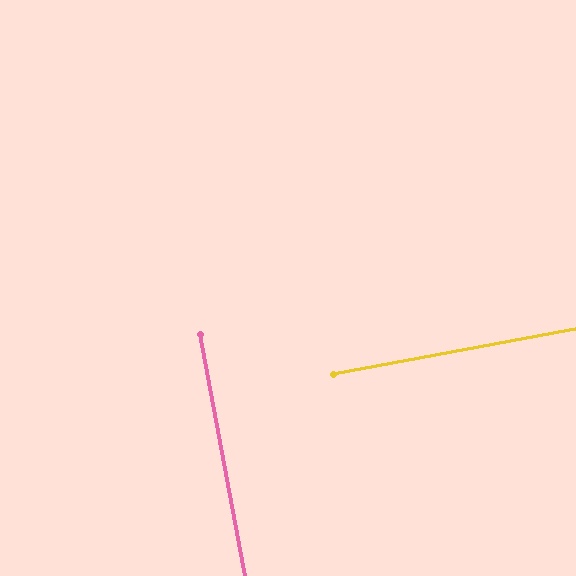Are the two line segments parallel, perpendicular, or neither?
Perpendicular — they meet at approximately 90°.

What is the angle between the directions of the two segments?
Approximately 90 degrees.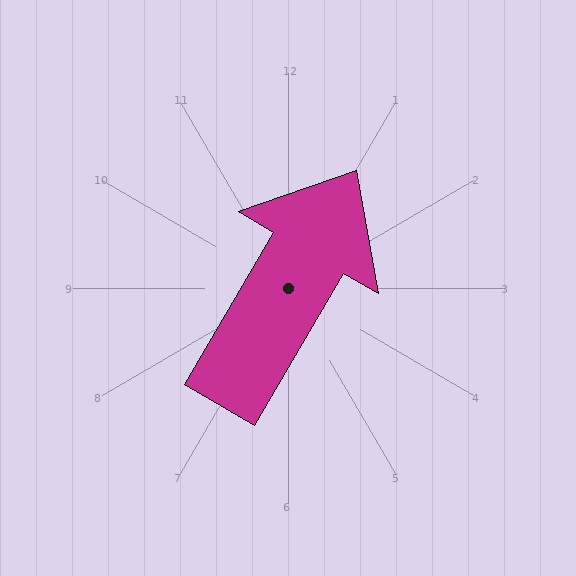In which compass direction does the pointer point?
Northeast.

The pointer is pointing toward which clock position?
Roughly 1 o'clock.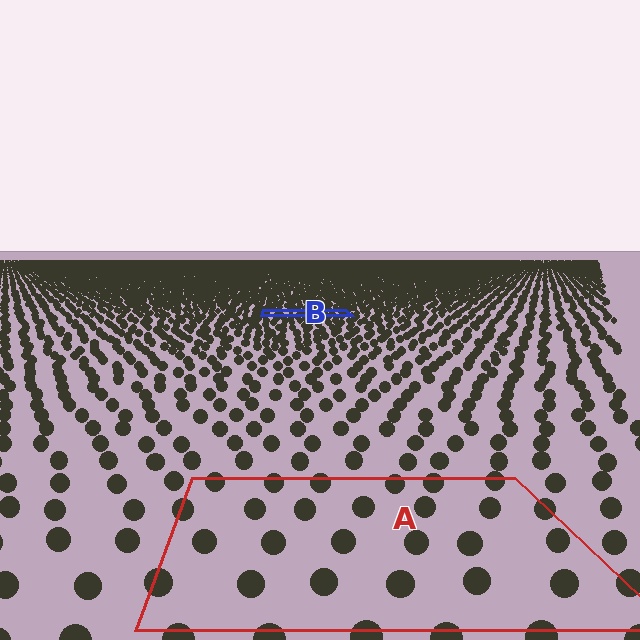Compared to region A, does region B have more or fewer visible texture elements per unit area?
Region B has more texture elements per unit area — they are packed more densely because it is farther away.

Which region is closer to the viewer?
Region A is closer. The texture elements there are larger and more spread out.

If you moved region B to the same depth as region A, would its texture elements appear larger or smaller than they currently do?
They would appear larger. At a closer depth, the same texture elements are projected at a bigger on-screen size.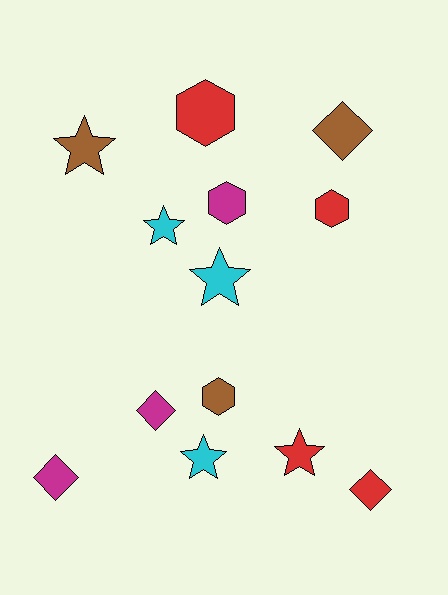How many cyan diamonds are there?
There are no cyan diamonds.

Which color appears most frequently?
Red, with 4 objects.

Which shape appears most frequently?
Star, with 5 objects.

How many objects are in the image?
There are 13 objects.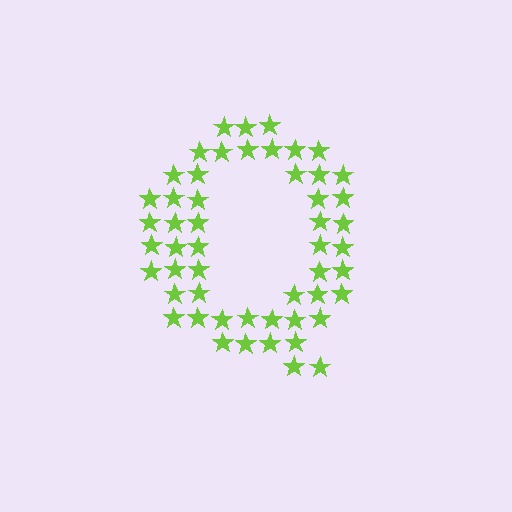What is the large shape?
The large shape is the letter Q.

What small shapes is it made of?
It is made of small stars.